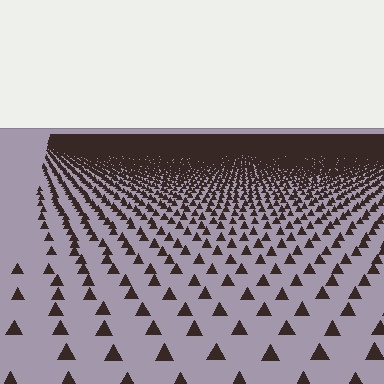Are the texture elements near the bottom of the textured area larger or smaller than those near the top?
Larger. Near the bottom, elements are closer to the viewer and appear at a bigger on-screen size.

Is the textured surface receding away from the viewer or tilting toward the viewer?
The surface is receding away from the viewer. Texture elements get smaller and denser toward the top.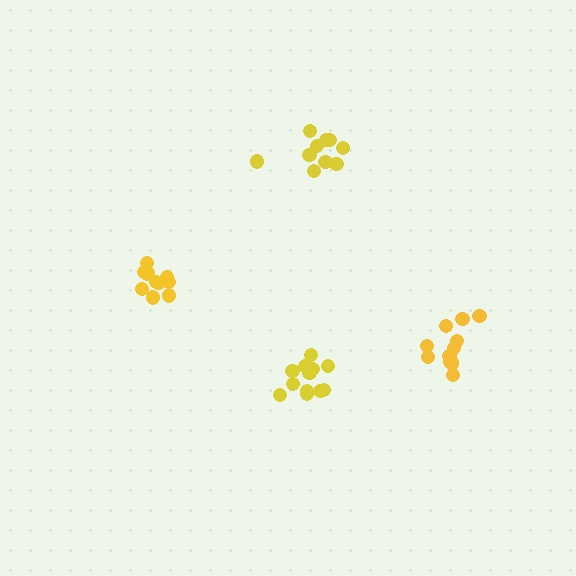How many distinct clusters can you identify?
There are 4 distinct clusters.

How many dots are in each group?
Group 1: 12 dots, Group 2: 10 dots, Group 3: 12 dots, Group 4: 10 dots (44 total).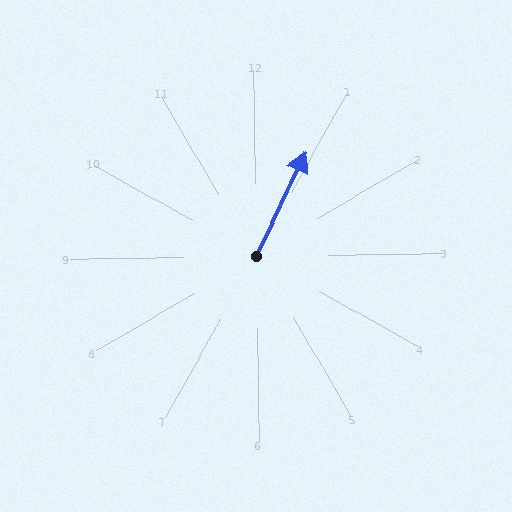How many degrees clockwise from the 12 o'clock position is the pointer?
Approximately 26 degrees.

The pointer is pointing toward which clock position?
Roughly 1 o'clock.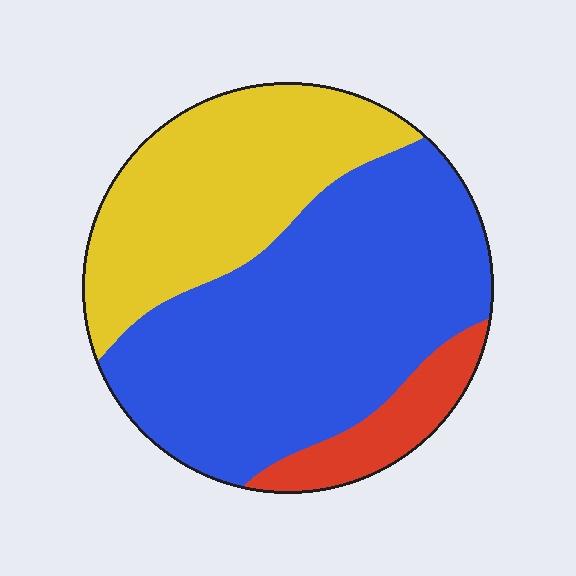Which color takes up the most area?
Blue, at roughly 55%.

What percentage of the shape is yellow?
Yellow takes up about one third (1/3) of the shape.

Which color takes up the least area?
Red, at roughly 10%.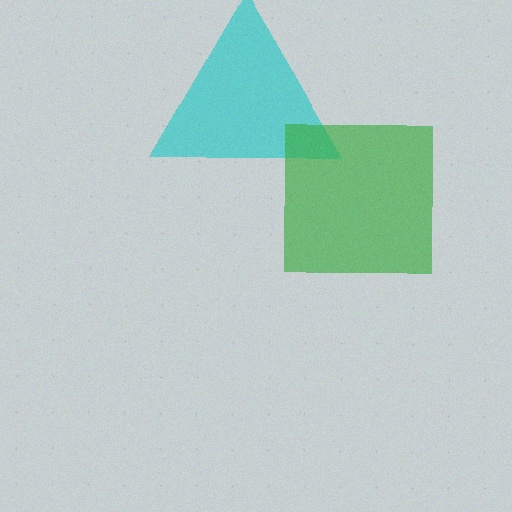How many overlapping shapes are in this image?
There are 2 overlapping shapes in the image.